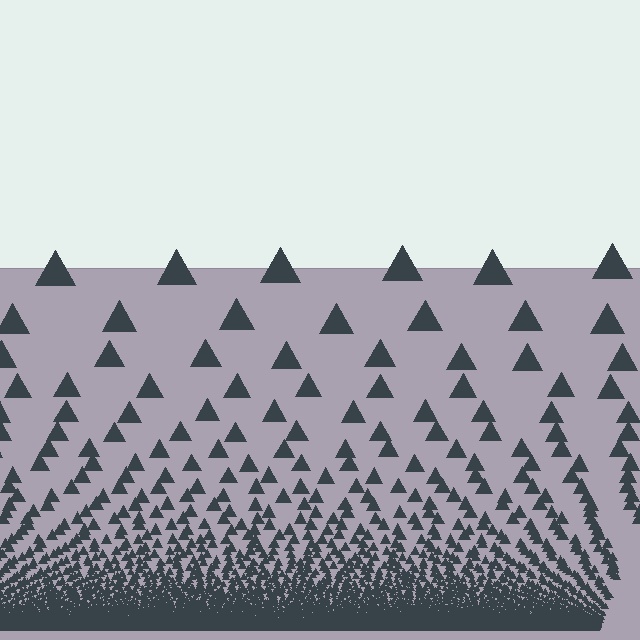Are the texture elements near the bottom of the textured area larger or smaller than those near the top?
Smaller. The gradient is inverted — elements near the bottom are smaller and denser.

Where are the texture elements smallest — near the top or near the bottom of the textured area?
Near the bottom.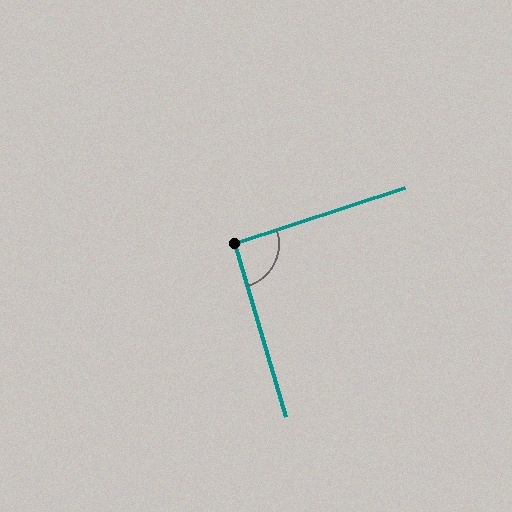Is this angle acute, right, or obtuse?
It is approximately a right angle.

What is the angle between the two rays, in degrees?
Approximately 92 degrees.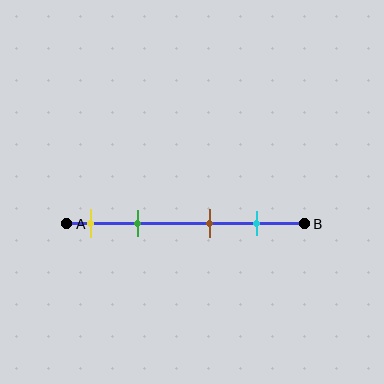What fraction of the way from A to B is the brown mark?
The brown mark is approximately 60% (0.6) of the way from A to B.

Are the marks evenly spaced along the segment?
No, the marks are not evenly spaced.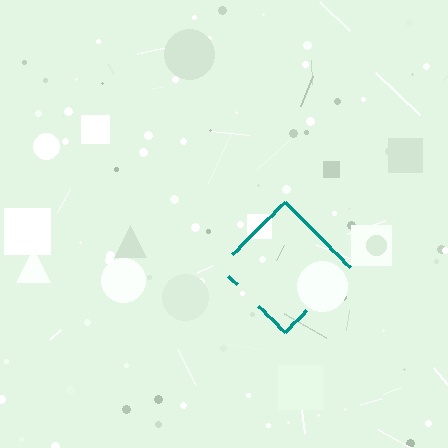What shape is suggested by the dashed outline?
The dashed outline suggests a diamond.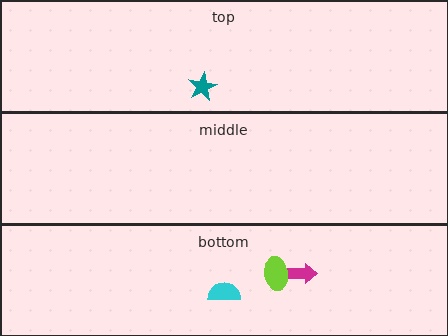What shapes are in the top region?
The teal star.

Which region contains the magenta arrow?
The bottom region.